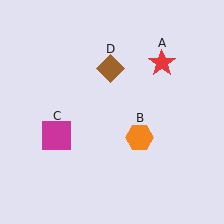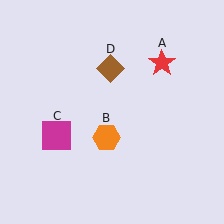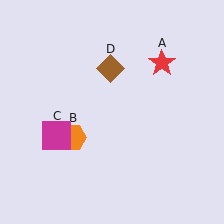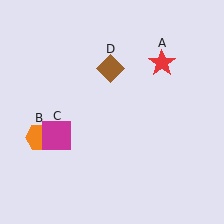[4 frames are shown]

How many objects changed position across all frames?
1 object changed position: orange hexagon (object B).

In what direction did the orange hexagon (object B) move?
The orange hexagon (object B) moved left.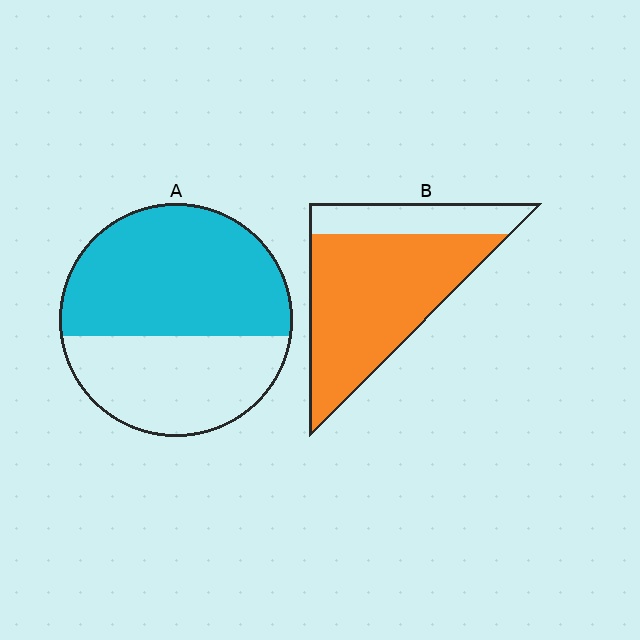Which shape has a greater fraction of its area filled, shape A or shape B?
Shape B.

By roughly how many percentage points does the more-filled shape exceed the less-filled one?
By roughly 15 percentage points (B over A).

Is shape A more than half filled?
Yes.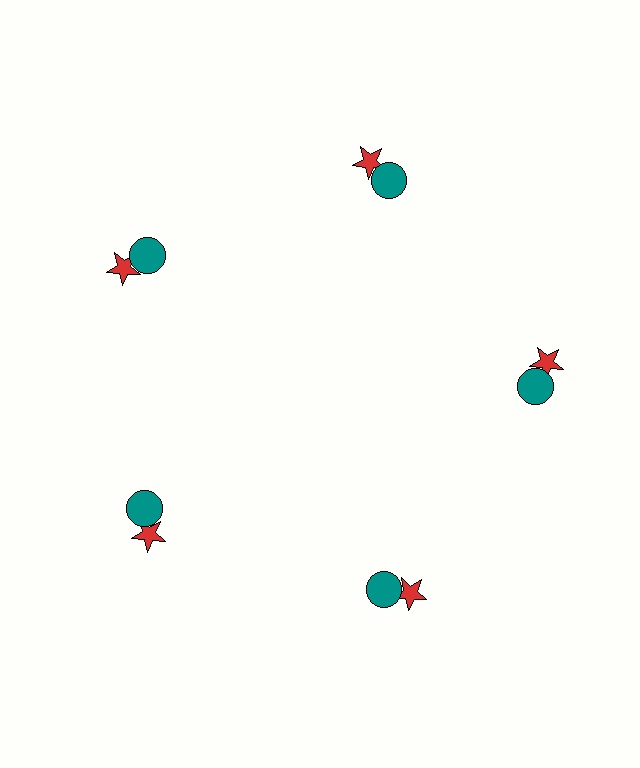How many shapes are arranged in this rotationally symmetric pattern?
There are 10 shapes, arranged in 5 groups of 2.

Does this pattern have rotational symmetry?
Yes, this pattern has 5-fold rotational symmetry. It looks the same after rotating 72 degrees around the center.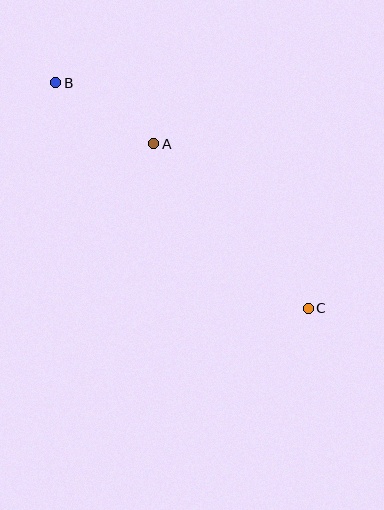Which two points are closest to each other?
Points A and B are closest to each other.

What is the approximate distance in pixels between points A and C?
The distance between A and C is approximately 225 pixels.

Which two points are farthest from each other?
Points B and C are farthest from each other.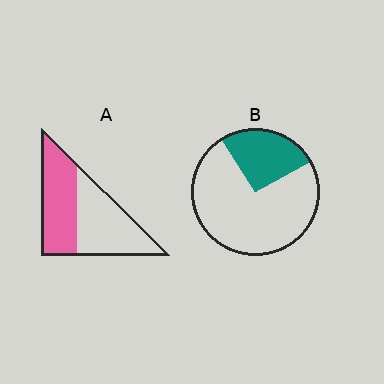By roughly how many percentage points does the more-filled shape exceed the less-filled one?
By roughly 20 percentage points (A over B).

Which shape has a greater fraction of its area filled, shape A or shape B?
Shape A.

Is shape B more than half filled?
No.